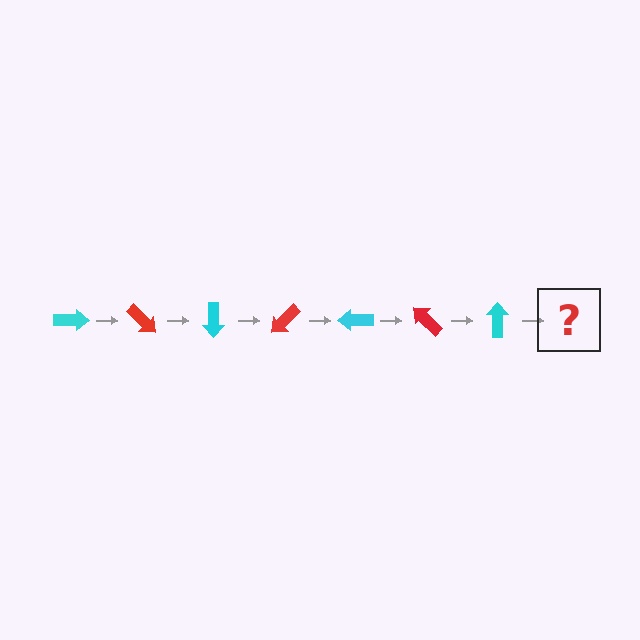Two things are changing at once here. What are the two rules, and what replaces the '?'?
The two rules are that it rotates 45 degrees each step and the color cycles through cyan and red. The '?' should be a red arrow, rotated 315 degrees from the start.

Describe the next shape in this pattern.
It should be a red arrow, rotated 315 degrees from the start.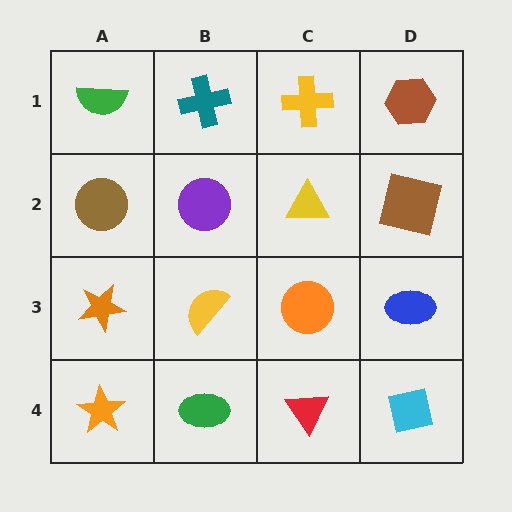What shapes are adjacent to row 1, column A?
A brown circle (row 2, column A), a teal cross (row 1, column B).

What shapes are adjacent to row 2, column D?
A brown hexagon (row 1, column D), a blue ellipse (row 3, column D), a yellow triangle (row 2, column C).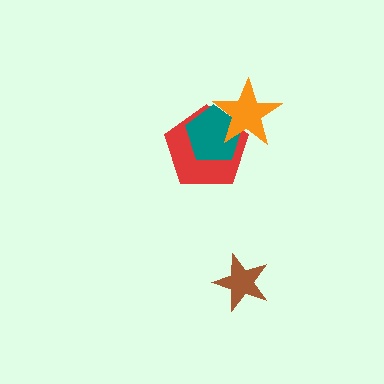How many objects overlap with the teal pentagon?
2 objects overlap with the teal pentagon.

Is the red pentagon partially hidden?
Yes, it is partially covered by another shape.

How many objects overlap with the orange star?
2 objects overlap with the orange star.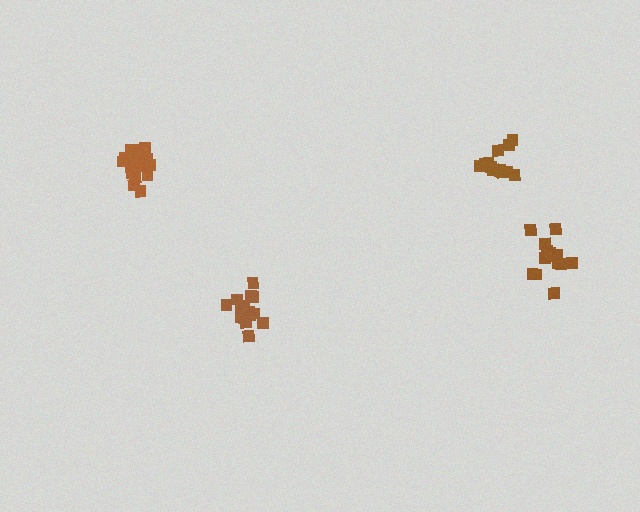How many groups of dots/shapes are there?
There are 4 groups.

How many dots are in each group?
Group 1: 16 dots, Group 2: 13 dots, Group 3: 15 dots, Group 4: 14 dots (58 total).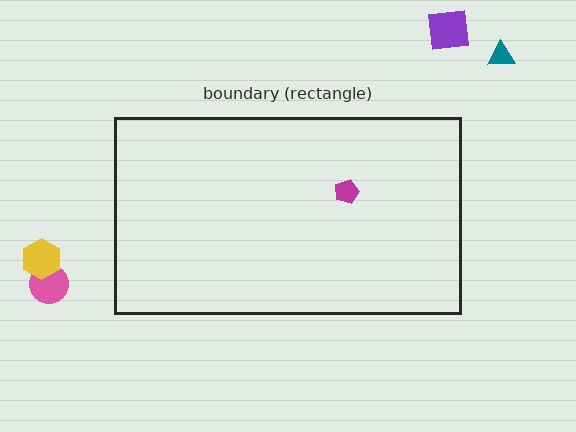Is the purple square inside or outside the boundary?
Outside.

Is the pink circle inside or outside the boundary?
Outside.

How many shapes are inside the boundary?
1 inside, 4 outside.